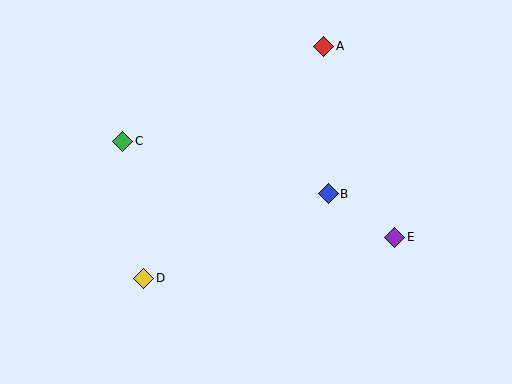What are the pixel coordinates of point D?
Point D is at (144, 278).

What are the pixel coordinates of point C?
Point C is at (123, 141).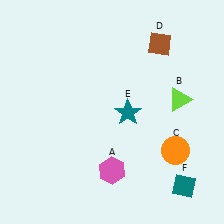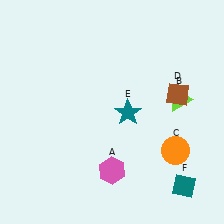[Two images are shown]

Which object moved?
The brown diamond (D) moved down.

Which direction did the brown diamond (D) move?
The brown diamond (D) moved down.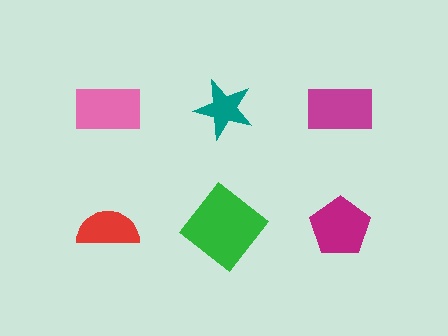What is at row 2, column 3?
A magenta pentagon.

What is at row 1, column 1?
A pink rectangle.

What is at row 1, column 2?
A teal star.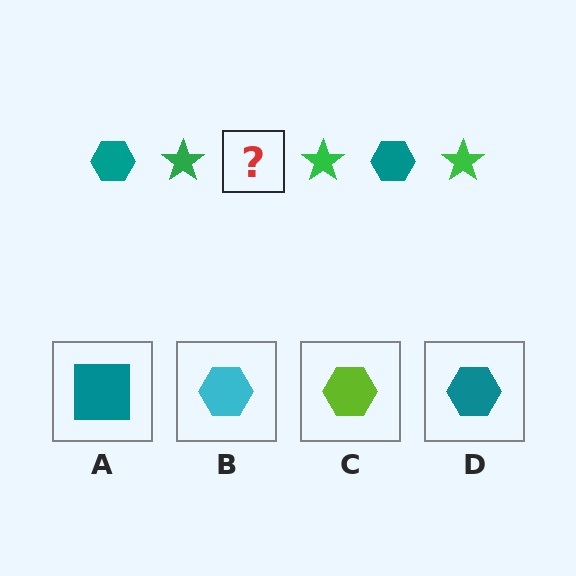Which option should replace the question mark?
Option D.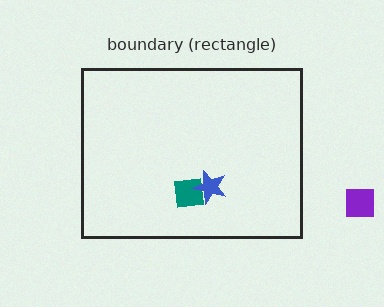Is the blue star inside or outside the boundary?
Inside.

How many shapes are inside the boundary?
2 inside, 1 outside.